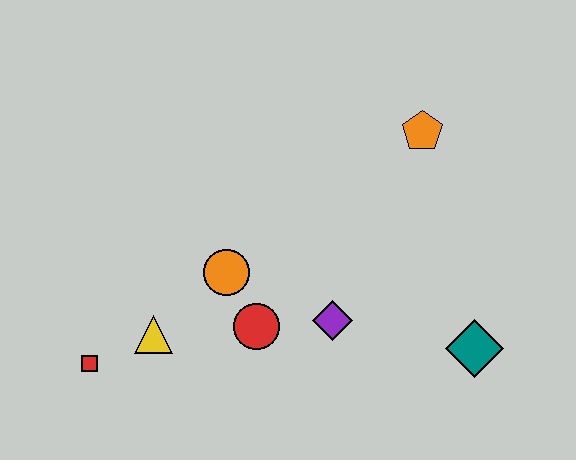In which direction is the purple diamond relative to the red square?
The purple diamond is to the right of the red square.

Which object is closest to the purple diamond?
The red circle is closest to the purple diamond.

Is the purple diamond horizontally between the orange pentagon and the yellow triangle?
Yes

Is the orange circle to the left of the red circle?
Yes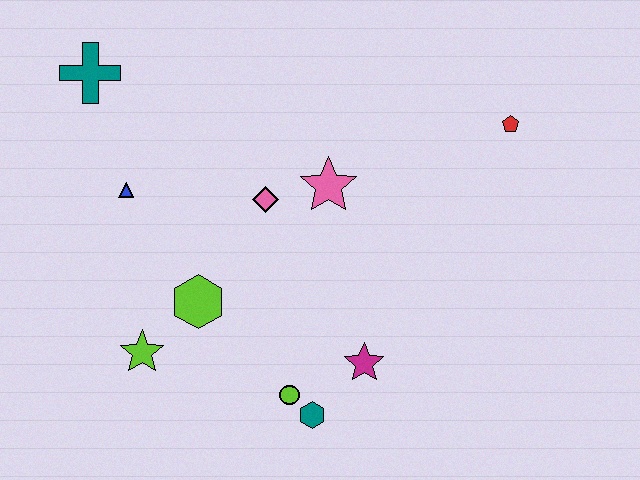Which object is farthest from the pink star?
The teal cross is farthest from the pink star.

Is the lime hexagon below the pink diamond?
Yes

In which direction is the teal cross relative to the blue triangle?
The teal cross is above the blue triangle.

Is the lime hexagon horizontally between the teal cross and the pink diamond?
Yes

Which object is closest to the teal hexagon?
The lime circle is closest to the teal hexagon.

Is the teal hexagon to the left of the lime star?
No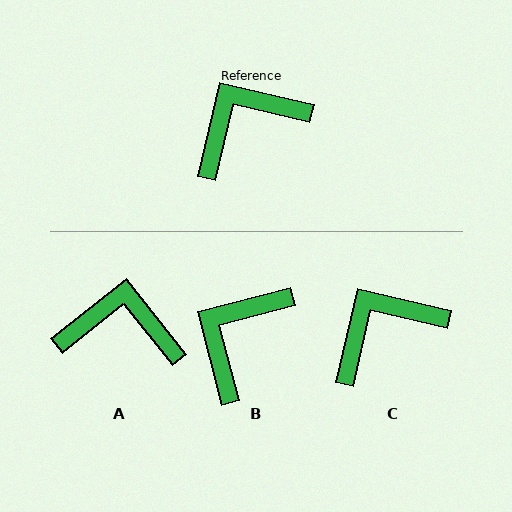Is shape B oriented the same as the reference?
No, it is off by about 28 degrees.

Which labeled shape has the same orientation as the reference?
C.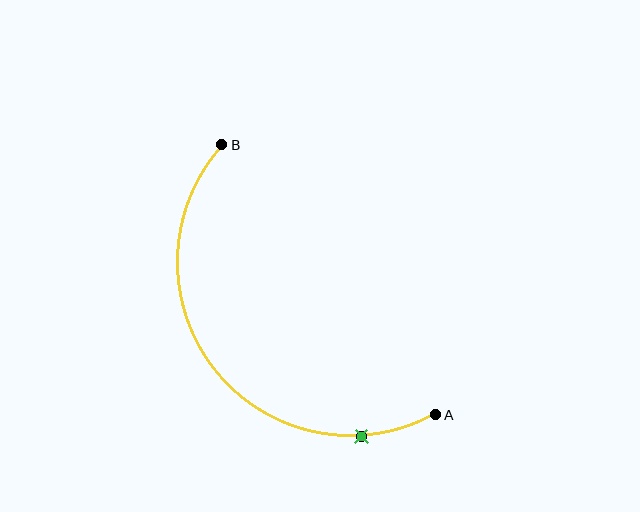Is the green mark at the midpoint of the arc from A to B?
No. The green mark lies on the arc but is closer to endpoint A. The arc midpoint would be at the point on the curve equidistant along the arc from both A and B.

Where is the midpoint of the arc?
The arc midpoint is the point on the curve farthest from the straight line joining A and B. It sits below and to the left of that line.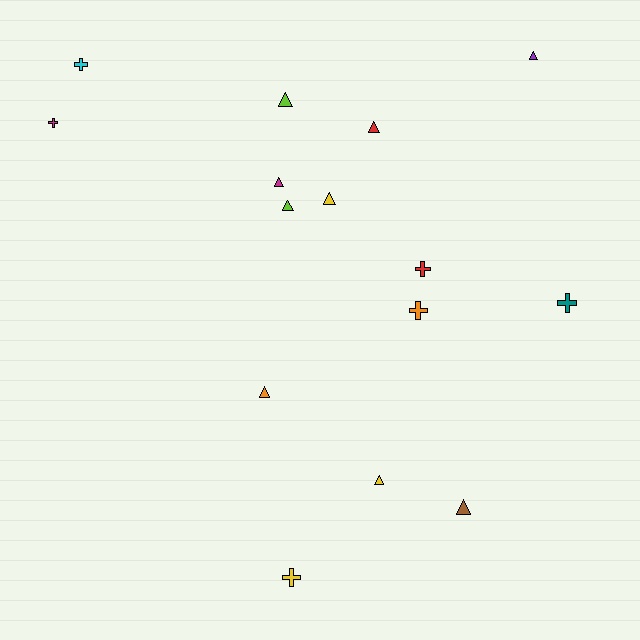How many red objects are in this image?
There are 2 red objects.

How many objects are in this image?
There are 15 objects.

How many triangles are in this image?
There are 9 triangles.